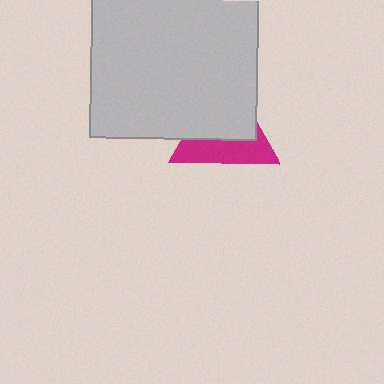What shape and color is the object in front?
The object in front is a light gray square.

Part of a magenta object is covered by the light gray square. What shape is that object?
It is a triangle.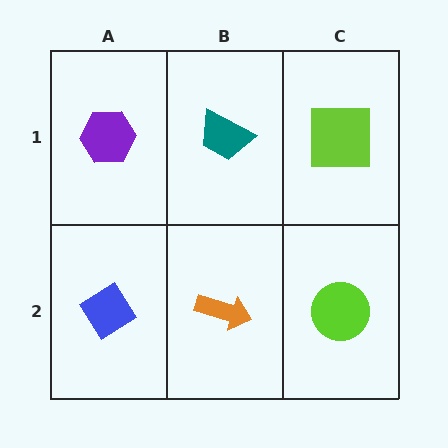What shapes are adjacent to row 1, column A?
A blue diamond (row 2, column A), a teal trapezoid (row 1, column B).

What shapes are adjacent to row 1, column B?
An orange arrow (row 2, column B), a purple hexagon (row 1, column A), a lime square (row 1, column C).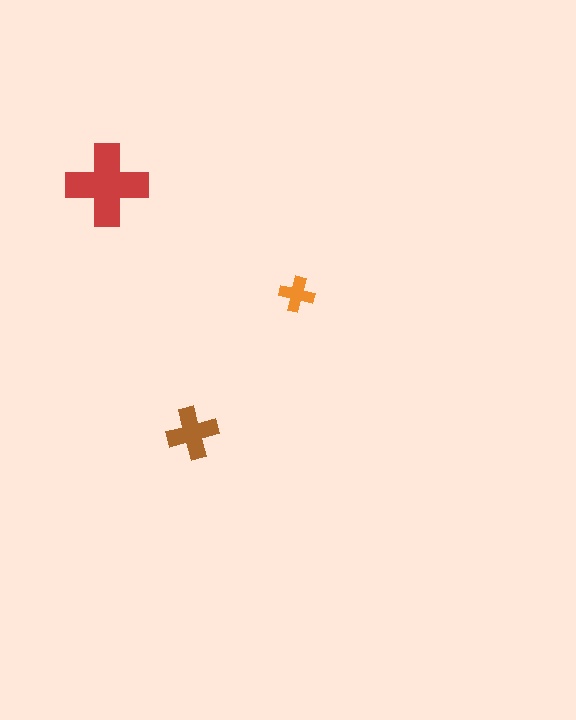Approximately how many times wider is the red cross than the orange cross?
About 2.5 times wider.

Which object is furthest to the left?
The red cross is leftmost.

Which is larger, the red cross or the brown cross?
The red one.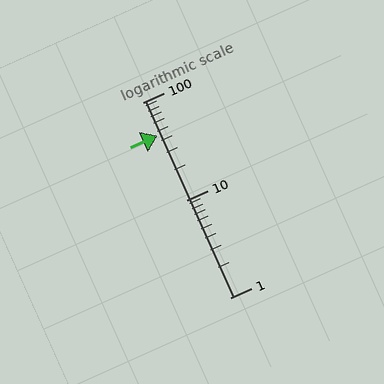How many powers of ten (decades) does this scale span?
The scale spans 2 decades, from 1 to 100.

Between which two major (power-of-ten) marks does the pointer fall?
The pointer is between 10 and 100.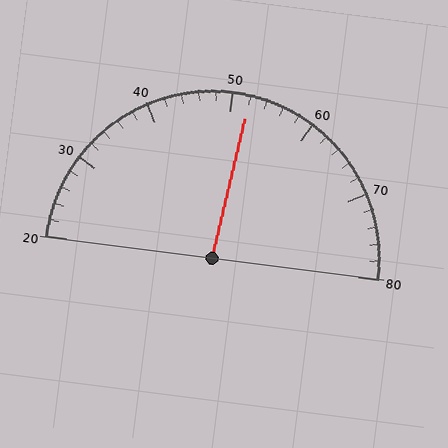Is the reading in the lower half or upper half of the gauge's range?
The reading is in the upper half of the range (20 to 80).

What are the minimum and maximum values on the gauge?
The gauge ranges from 20 to 80.